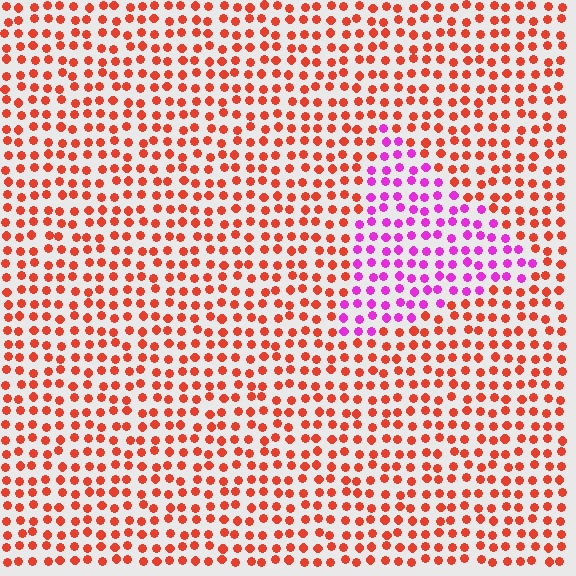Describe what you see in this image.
The image is filled with small red elements in a uniform arrangement. A triangle-shaped region is visible where the elements are tinted to a slightly different hue, forming a subtle color boundary.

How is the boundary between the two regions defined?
The boundary is defined purely by a slight shift in hue (about 63 degrees). Spacing, size, and orientation are identical on both sides.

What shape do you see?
I see a triangle.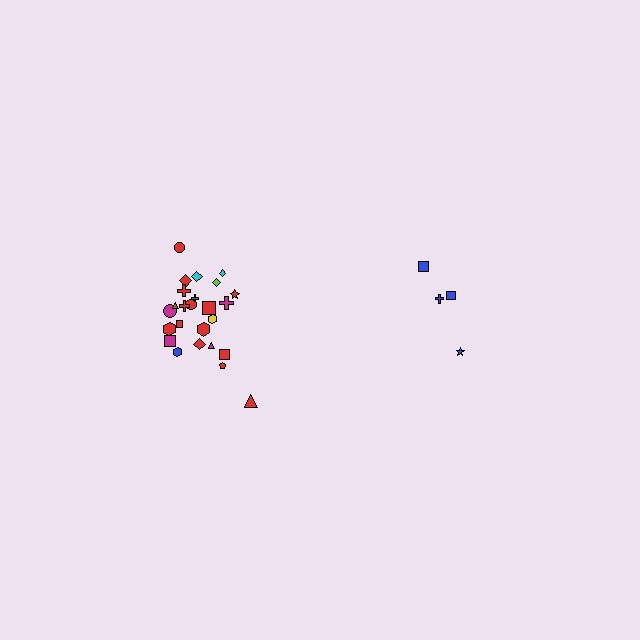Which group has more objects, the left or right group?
The left group.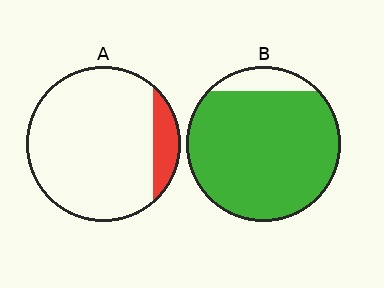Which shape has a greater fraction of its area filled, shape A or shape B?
Shape B.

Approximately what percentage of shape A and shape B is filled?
A is approximately 10% and B is approximately 90%.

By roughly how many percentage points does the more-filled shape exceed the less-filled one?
By roughly 75 percentage points (B over A).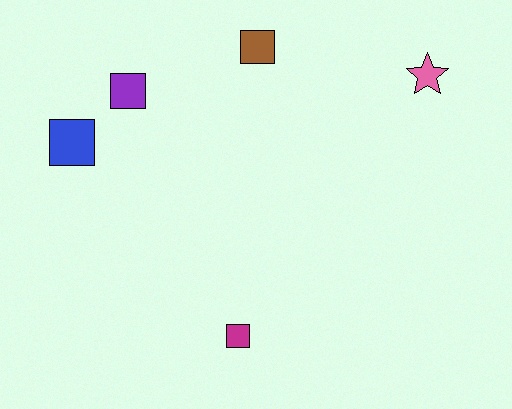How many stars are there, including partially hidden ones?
There is 1 star.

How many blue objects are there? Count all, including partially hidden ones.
There is 1 blue object.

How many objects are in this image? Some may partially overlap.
There are 5 objects.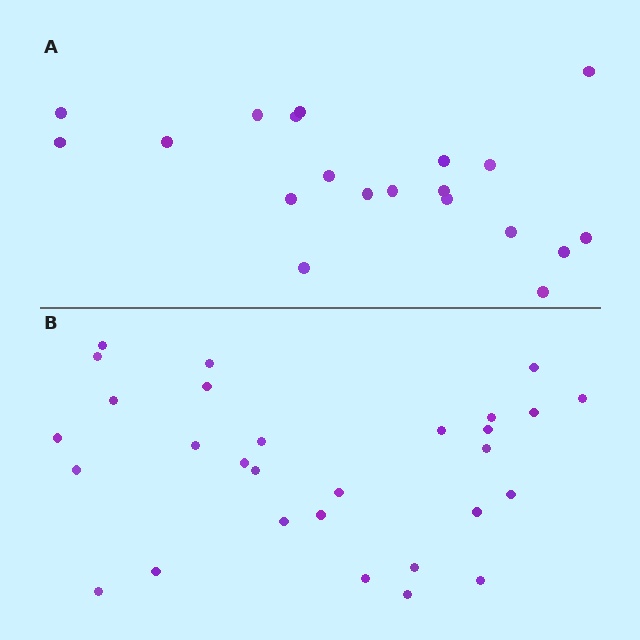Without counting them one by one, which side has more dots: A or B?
Region B (the bottom region) has more dots.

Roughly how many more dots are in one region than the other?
Region B has roughly 8 or so more dots than region A.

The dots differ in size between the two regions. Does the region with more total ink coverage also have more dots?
No. Region A has more total ink coverage because its dots are larger, but region B actually contains more individual dots. Total area can be misleading — the number of items is what matters here.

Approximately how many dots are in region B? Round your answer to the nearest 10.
About 30 dots. (The exact count is 29, which rounds to 30.)